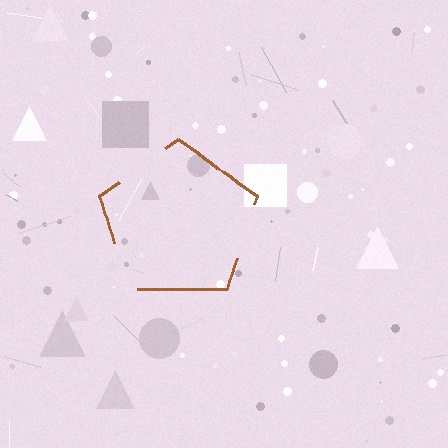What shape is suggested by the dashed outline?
The dashed outline suggests a pentagon.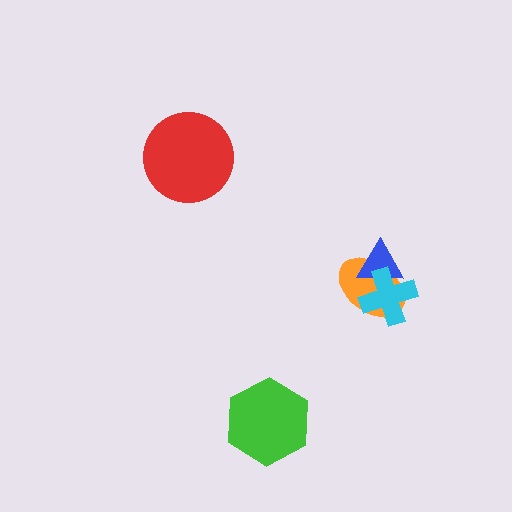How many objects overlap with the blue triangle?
2 objects overlap with the blue triangle.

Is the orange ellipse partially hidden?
Yes, it is partially covered by another shape.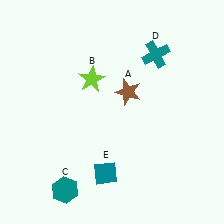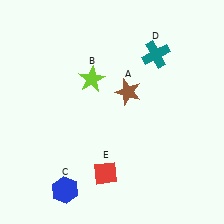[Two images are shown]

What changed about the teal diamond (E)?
In Image 1, E is teal. In Image 2, it changed to red.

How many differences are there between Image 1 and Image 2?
There are 2 differences between the two images.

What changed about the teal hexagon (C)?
In Image 1, C is teal. In Image 2, it changed to blue.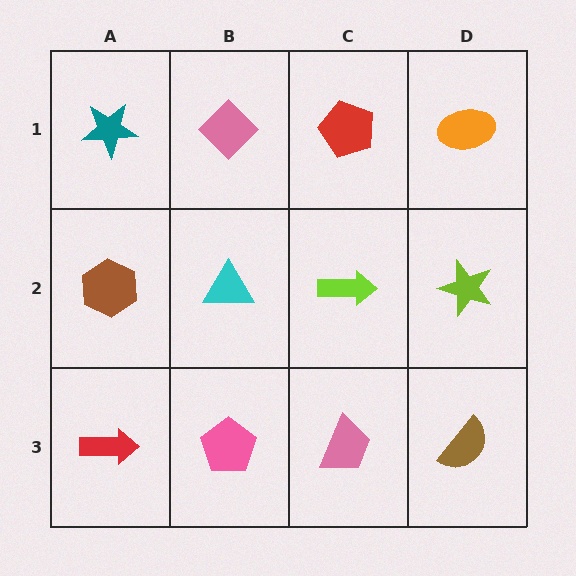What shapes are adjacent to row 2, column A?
A teal star (row 1, column A), a red arrow (row 3, column A), a cyan triangle (row 2, column B).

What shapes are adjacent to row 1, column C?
A lime arrow (row 2, column C), a pink diamond (row 1, column B), an orange ellipse (row 1, column D).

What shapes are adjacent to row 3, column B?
A cyan triangle (row 2, column B), a red arrow (row 3, column A), a pink trapezoid (row 3, column C).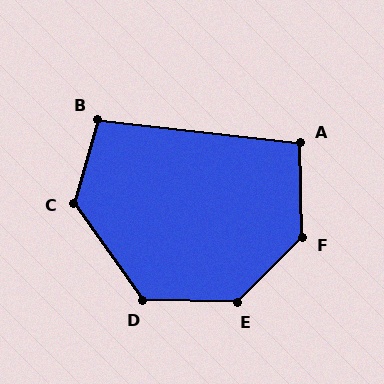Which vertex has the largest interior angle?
E, at approximately 134 degrees.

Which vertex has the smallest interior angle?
A, at approximately 98 degrees.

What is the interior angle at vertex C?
Approximately 128 degrees (obtuse).